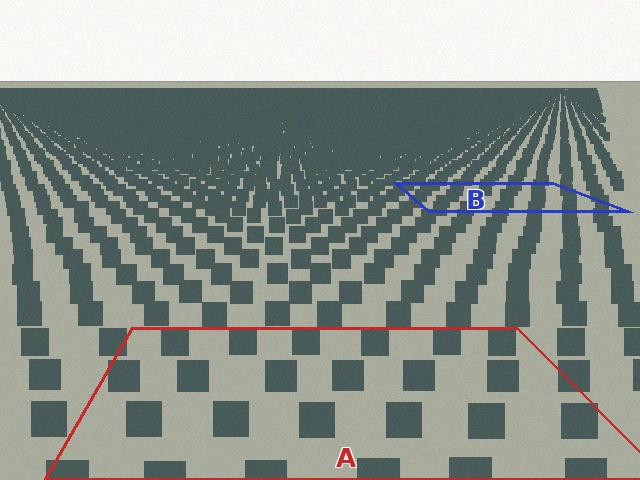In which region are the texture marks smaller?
The texture marks are smaller in region B, because it is farther away.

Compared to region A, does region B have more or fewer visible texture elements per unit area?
Region B has more texture elements per unit area — they are packed more densely because it is farther away.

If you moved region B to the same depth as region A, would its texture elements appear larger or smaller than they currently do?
They would appear larger. At a closer depth, the same texture elements are projected at a bigger on-screen size.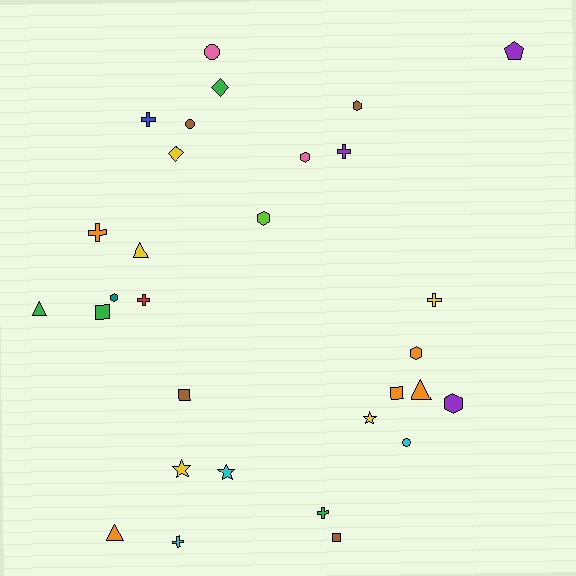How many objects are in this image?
There are 30 objects.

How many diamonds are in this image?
There are 2 diamonds.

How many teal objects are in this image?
There is 1 teal object.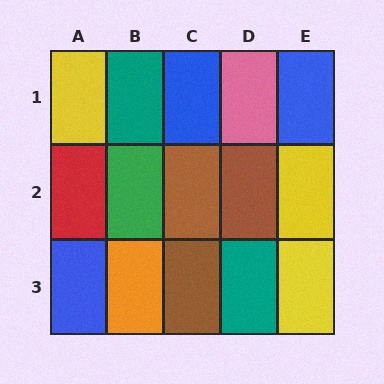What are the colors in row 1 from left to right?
Yellow, teal, blue, pink, blue.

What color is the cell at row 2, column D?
Brown.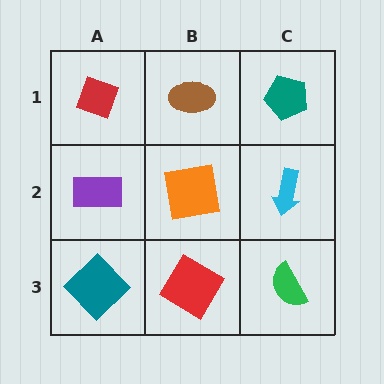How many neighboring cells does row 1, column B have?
3.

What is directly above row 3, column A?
A purple rectangle.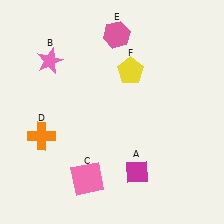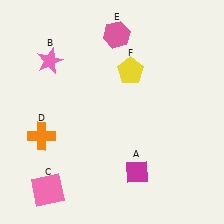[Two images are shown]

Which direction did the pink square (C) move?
The pink square (C) moved left.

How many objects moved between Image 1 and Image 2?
1 object moved between the two images.